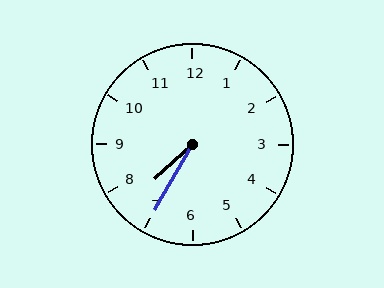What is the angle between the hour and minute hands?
Approximately 18 degrees.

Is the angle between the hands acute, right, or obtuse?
It is acute.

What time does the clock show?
7:35.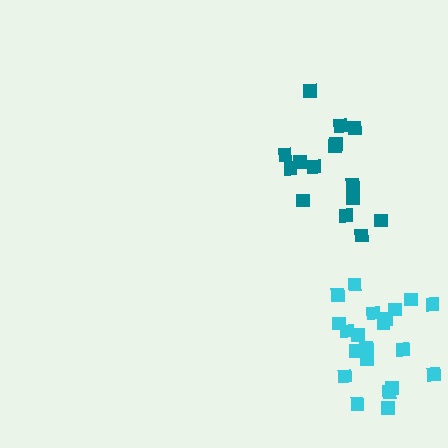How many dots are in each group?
Group 1: 21 dots, Group 2: 15 dots (36 total).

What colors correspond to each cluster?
The clusters are colored: cyan, teal.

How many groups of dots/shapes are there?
There are 2 groups.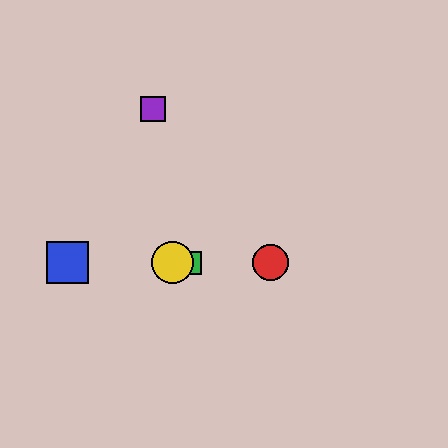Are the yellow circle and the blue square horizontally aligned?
Yes, both are at y≈263.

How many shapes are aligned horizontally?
4 shapes (the red circle, the blue square, the green square, the yellow circle) are aligned horizontally.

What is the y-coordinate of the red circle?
The red circle is at y≈263.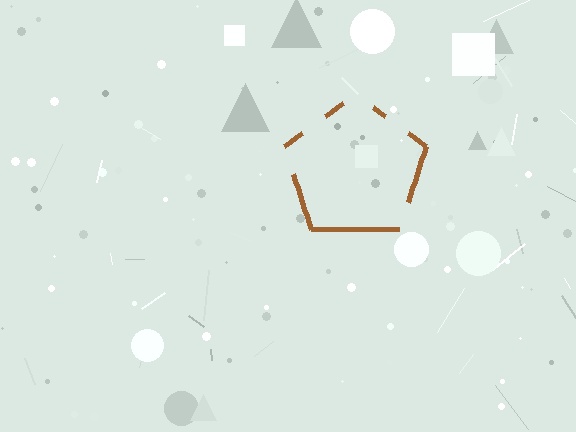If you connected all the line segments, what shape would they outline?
They would outline a pentagon.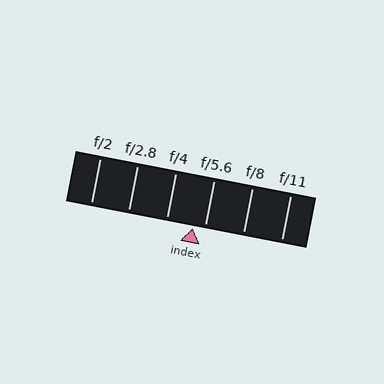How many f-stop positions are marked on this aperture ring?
There are 6 f-stop positions marked.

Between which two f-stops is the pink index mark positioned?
The index mark is between f/4 and f/5.6.